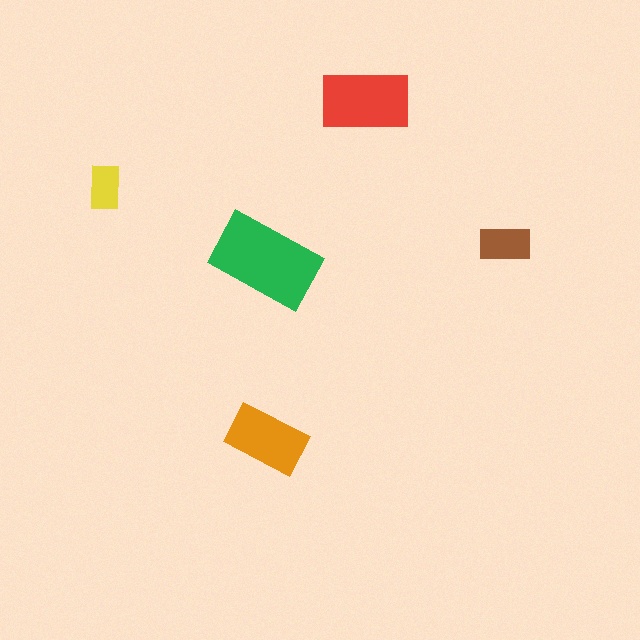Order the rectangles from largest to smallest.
the green one, the red one, the orange one, the brown one, the yellow one.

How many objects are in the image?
There are 5 objects in the image.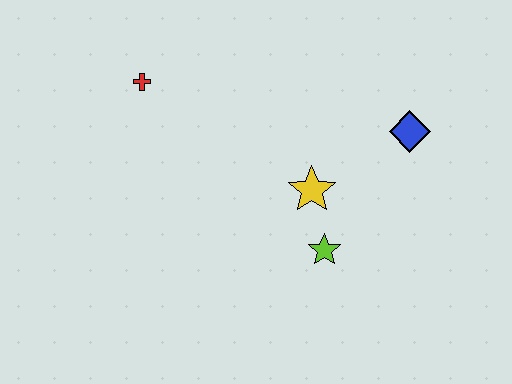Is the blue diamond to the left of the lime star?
No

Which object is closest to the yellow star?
The lime star is closest to the yellow star.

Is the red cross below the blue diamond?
No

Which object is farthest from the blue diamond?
The red cross is farthest from the blue diamond.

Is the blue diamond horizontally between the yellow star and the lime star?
No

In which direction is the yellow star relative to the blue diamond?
The yellow star is to the left of the blue diamond.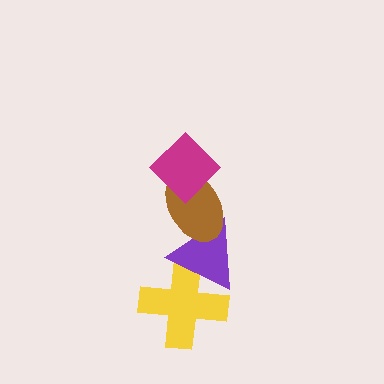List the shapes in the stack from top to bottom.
From top to bottom: the magenta diamond, the brown ellipse, the purple triangle, the yellow cross.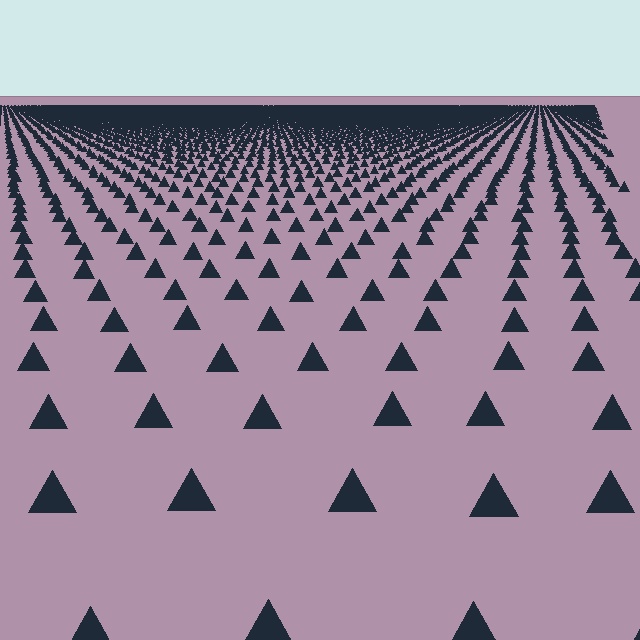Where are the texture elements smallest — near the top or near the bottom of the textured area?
Near the top.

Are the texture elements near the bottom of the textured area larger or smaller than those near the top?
Larger. Near the bottom, elements are closer to the viewer and appear at a bigger on-screen size.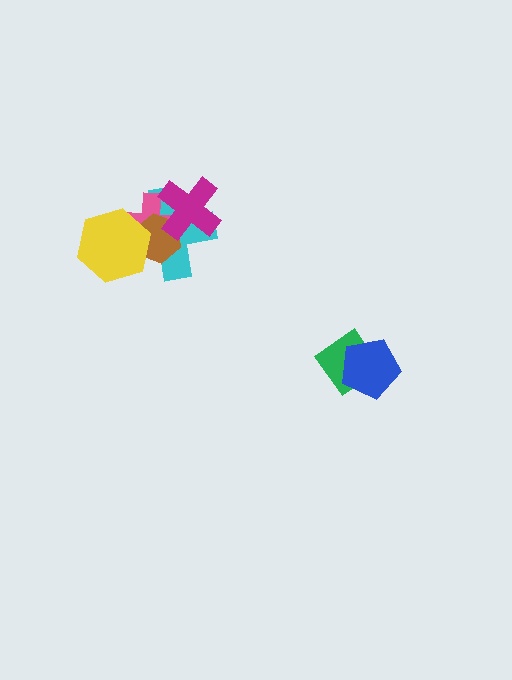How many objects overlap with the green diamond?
1 object overlaps with the green diamond.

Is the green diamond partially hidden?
Yes, it is partially covered by another shape.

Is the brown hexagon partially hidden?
Yes, it is partially covered by another shape.